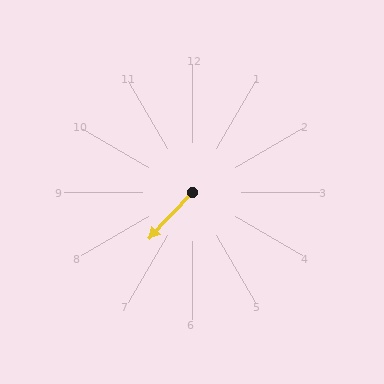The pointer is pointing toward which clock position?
Roughly 7 o'clock.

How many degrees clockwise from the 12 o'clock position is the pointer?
Approximately 223 degrees.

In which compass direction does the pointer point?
Southwest.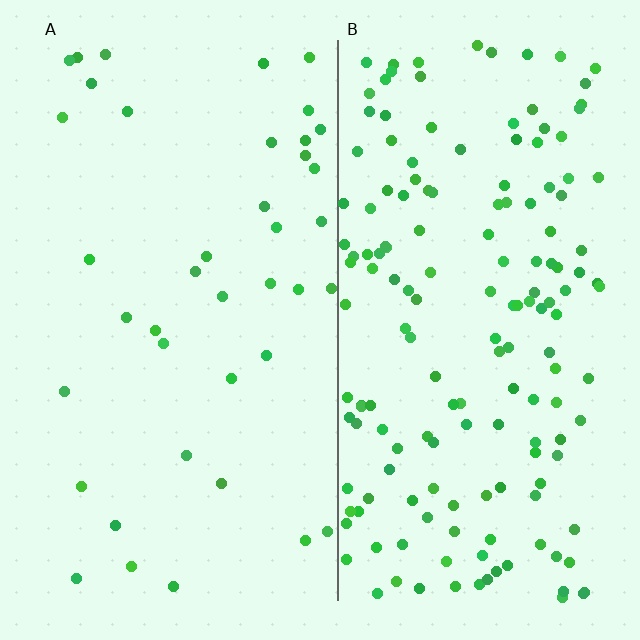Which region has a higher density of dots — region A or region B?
B (the right).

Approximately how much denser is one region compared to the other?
Approximately 4.2× — region B over region A.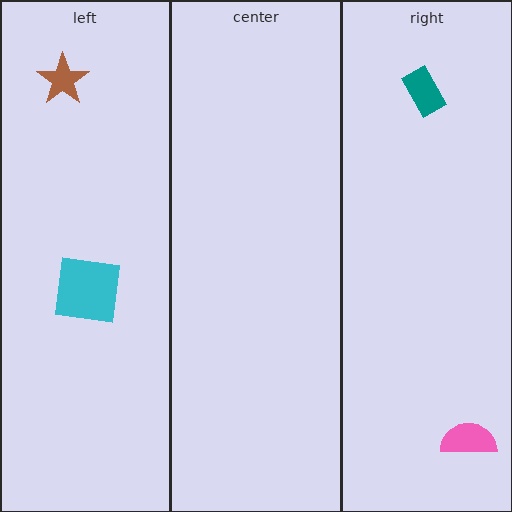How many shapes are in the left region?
2.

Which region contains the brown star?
The left region.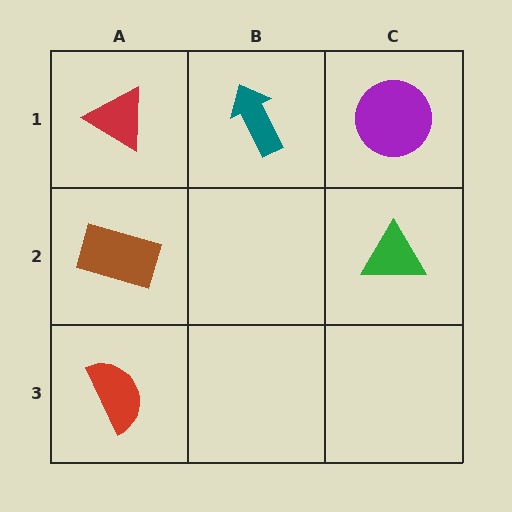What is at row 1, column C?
A purple circle.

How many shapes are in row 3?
1 shape.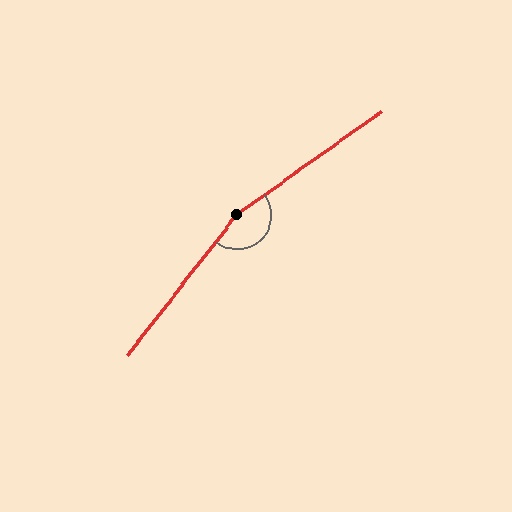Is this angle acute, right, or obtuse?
It is obtuse.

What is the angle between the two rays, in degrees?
Approximately 164 degrees.